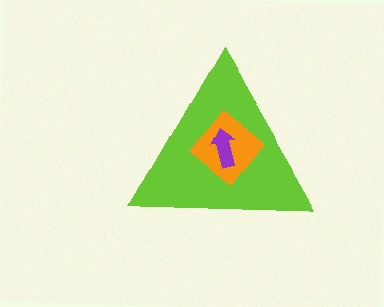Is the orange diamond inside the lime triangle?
Yes.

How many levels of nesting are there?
3.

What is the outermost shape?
The lime triangle.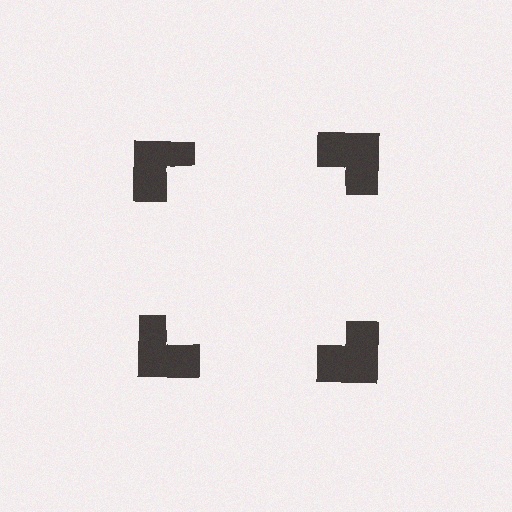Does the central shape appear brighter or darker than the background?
It typically appears slightly brighter than the background, even though no actual brightness change is drawn.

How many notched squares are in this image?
There are 4 — one at each vertex of the illusory square.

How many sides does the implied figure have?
4 sides.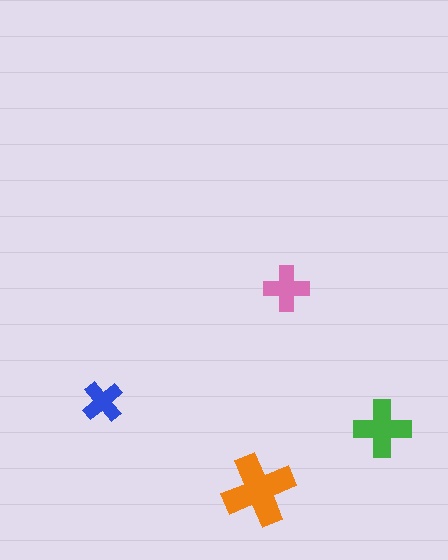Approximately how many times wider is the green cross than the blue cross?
About 1.5 times wider.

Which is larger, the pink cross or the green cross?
The green one.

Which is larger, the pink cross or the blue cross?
The pink one.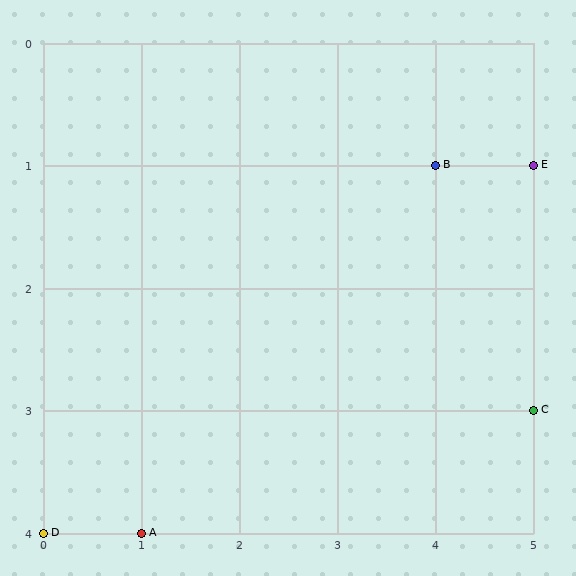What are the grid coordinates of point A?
Point A is at grid coordinates (1, 4).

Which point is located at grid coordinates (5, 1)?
Point E is at (5, 1).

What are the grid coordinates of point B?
Point B is at grid coordinates (4, 1).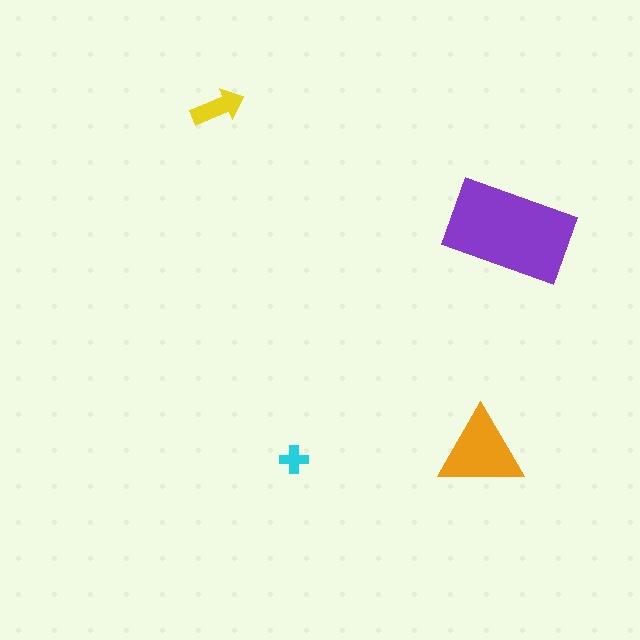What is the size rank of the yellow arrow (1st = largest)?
3rd.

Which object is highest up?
The yellow arrow is topmost.